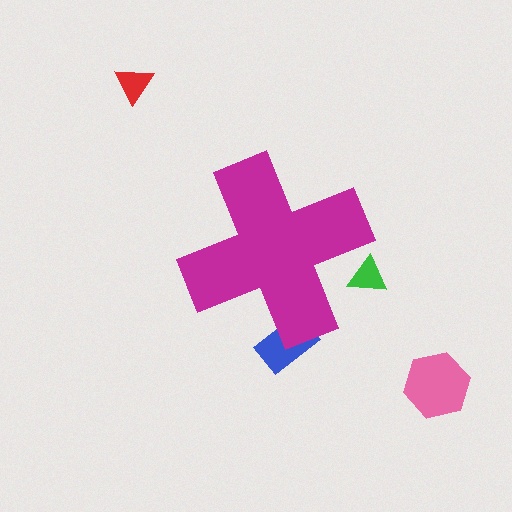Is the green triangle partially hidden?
Yes, the green triangle is partially hidden behind the magenta cross.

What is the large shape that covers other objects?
A magenta cross.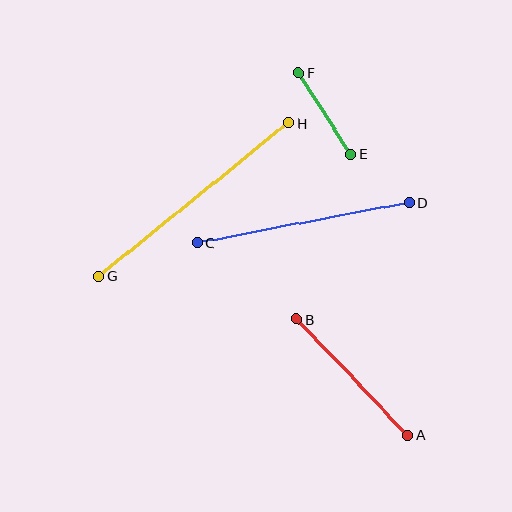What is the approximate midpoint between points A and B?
The midpoint is at approximately (352, 377) pixels.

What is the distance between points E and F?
The distance is approximately 97 pixels.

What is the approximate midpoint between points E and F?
The midpoint is at approximately (325, 114) pixels.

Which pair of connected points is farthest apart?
Points G and H are farthest apart.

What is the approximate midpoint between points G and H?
The midpoint is at approximately (193, 200) pixels.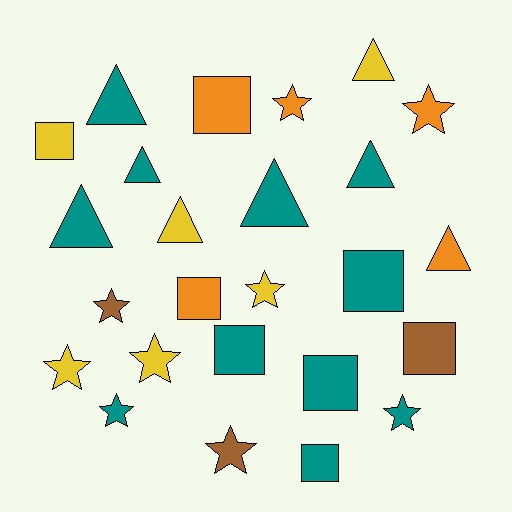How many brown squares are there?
There is 1 brown square.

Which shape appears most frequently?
Star, with 9 objects.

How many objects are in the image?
There are 25 objects.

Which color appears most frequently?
Teal, with 11 objects.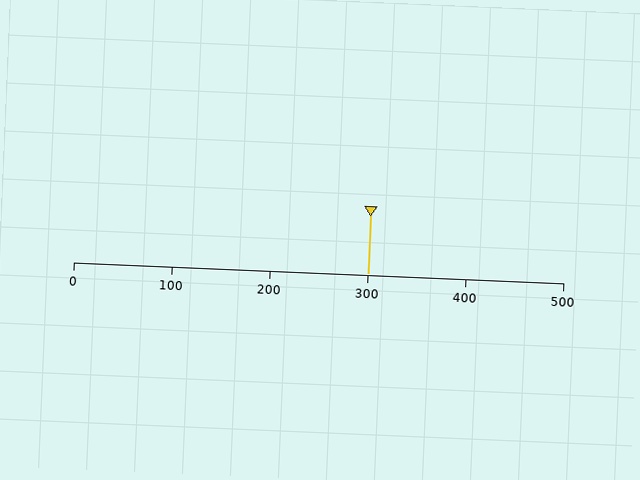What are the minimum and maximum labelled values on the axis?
The axis runs from 0 to 500.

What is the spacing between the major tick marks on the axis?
The major ticks are spaced 100 apart.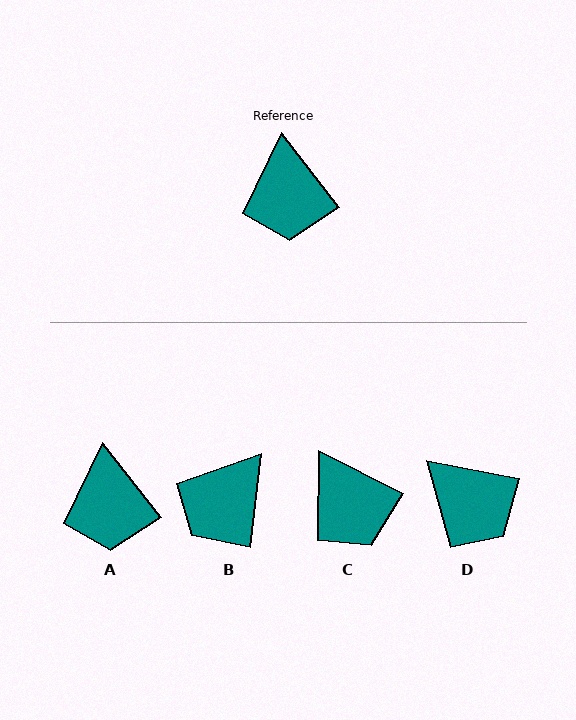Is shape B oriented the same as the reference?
No, it is off by about 45 degrees.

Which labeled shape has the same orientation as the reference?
A.